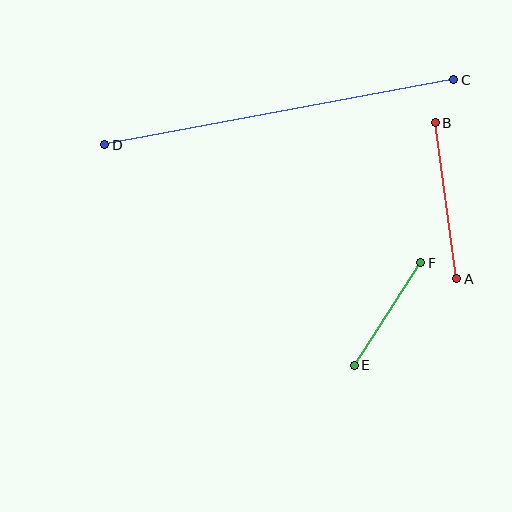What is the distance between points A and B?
The distance is approximately 158 pixels.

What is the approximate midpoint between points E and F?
The midpoint is at approximately (387, 314) pixels.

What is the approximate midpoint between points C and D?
The midpoint is at approximately (279, 112) pixels.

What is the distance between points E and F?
The distance is approximately 122 pixels.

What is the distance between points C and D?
The distance is approximately 355 pixels.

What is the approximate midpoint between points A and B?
The midpoint is at approximately (446, 201) pixels.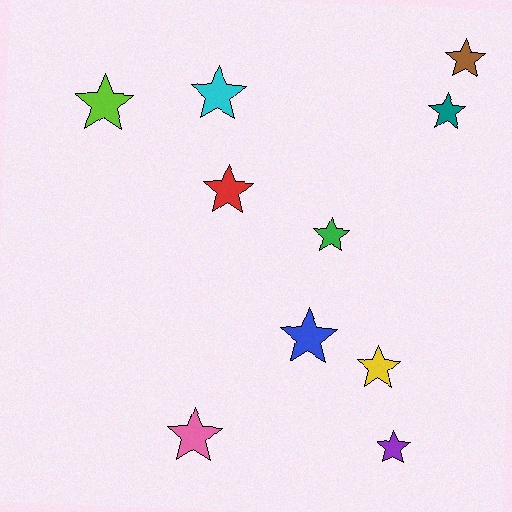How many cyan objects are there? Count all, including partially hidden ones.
There is 1 cyan object.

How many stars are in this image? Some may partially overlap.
There are 10 stars.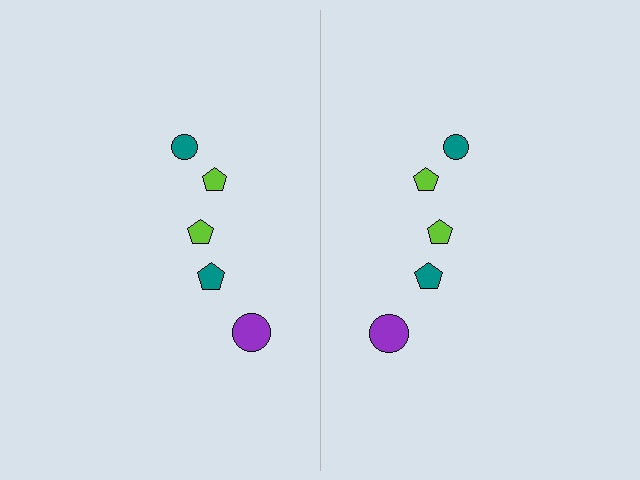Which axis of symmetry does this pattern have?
The pattern has a vertical axis of symmetry running through the center of the image.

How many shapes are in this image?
There are 10 shapes in this image.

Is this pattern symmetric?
Yes, this pattern has bilateral (reflection) symmetry.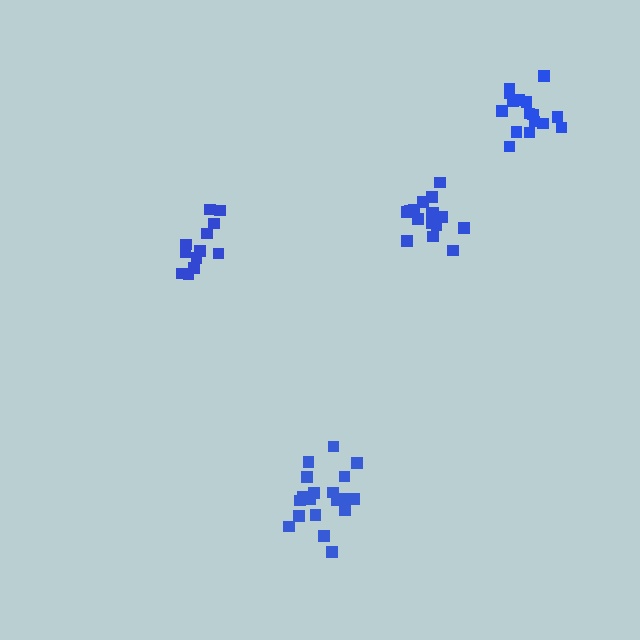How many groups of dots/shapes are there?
There are 4 groups.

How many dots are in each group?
Group 1: 13 dots, Group 2: 16 dots, Group 3: 19 dots, Group 4: 19 dots (67 total).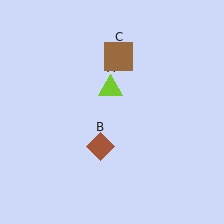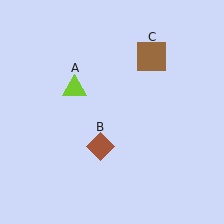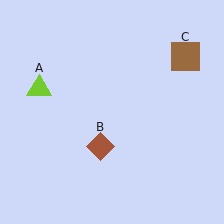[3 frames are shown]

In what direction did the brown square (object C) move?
The brown square (object C) moved right.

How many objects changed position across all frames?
2 objects changed position: lime triangle (object A), brown square (object C).